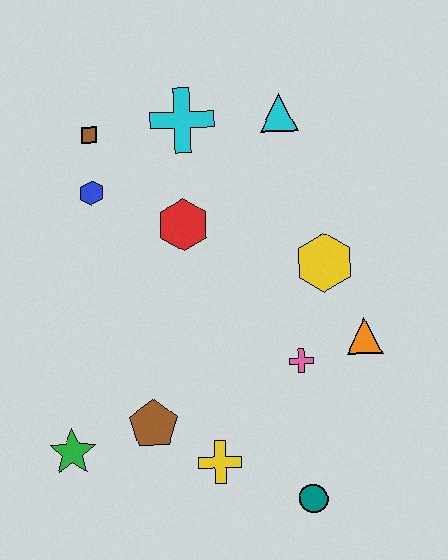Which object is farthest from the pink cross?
The brown square is farthest from the pink cross.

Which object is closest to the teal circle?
The yellow cross is closest to the teal circle.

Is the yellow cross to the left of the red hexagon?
No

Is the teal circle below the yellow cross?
Yes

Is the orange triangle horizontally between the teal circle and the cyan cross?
No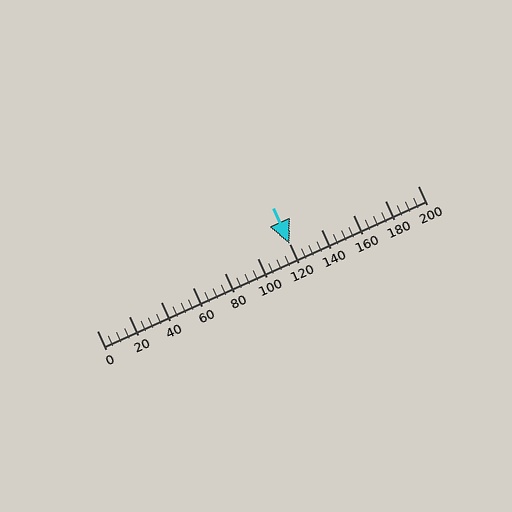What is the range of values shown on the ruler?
The ruler shows values from 0 to 200.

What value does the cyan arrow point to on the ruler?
The cyan arrow points to approximately 120.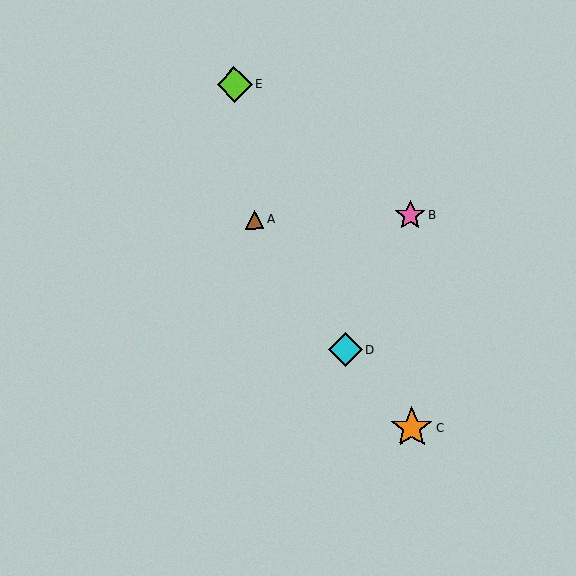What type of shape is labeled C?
Shape C is an orange star.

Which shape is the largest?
The orange star (labeled C) is the largest.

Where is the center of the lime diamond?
The center of the lime diamond is at (234, 84).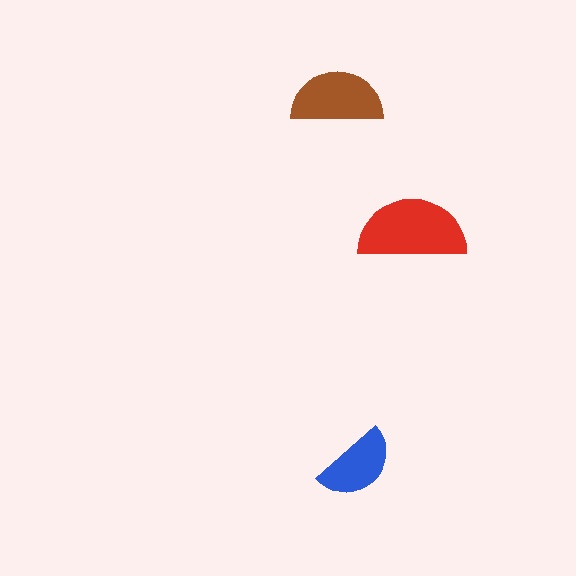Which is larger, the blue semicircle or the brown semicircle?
The brown one.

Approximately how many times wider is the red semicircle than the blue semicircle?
About 1.5 times wider.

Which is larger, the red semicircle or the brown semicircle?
The red one.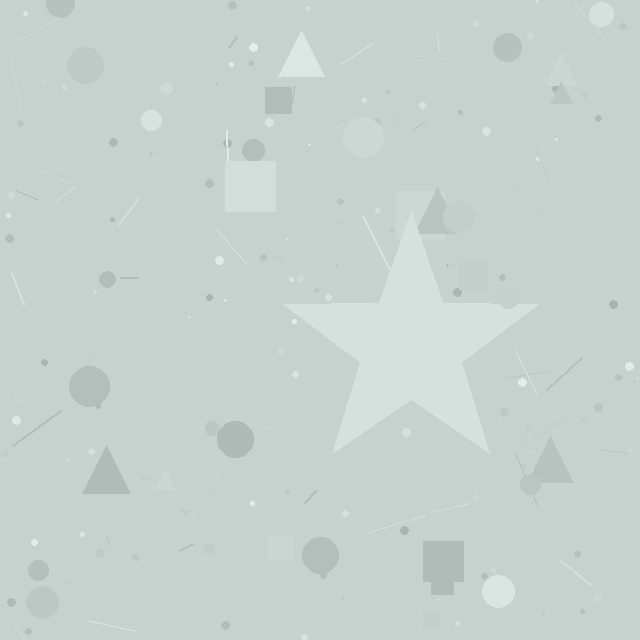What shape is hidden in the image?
A star is hidden in the image.